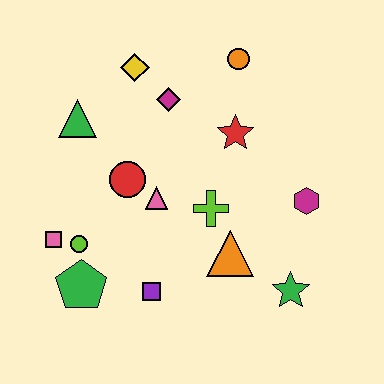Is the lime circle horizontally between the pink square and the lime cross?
Yes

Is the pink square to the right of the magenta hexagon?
No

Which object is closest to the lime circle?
The pink square is closest to the lime circle.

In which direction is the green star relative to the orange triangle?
The green star is to the right of the orange triangle.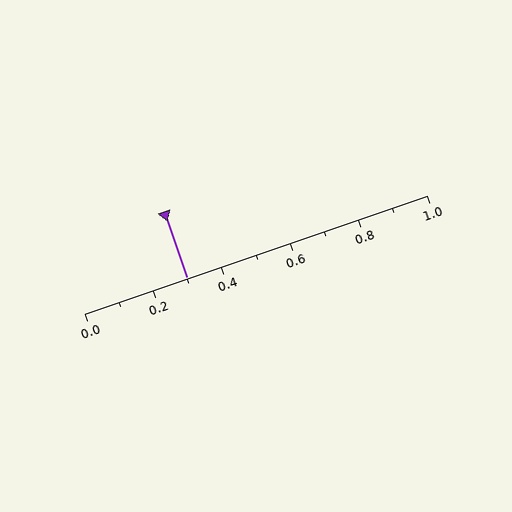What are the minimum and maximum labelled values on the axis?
The axis runs from 0.0 to 1.0.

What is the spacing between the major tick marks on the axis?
The major ticks are spaced 0.2 apart.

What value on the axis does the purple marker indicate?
The marker indicates approximately 0.3.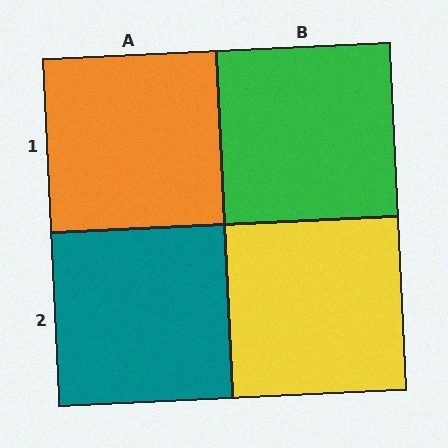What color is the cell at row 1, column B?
Green.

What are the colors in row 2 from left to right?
Teal, yellow.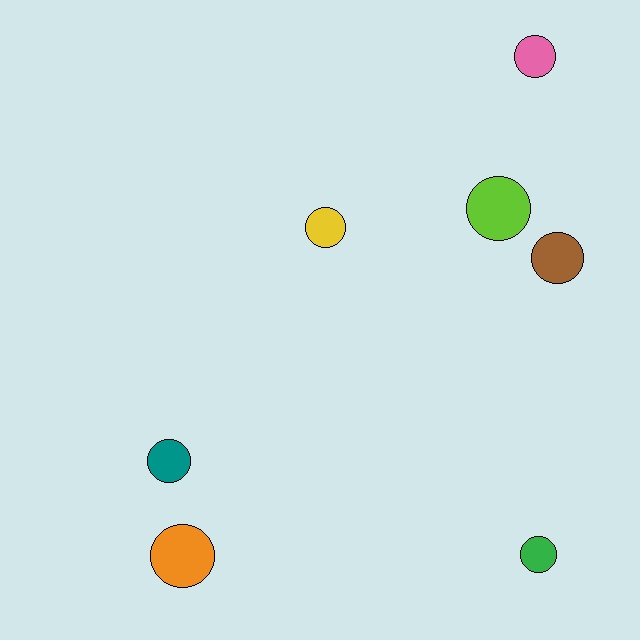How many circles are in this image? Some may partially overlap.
There are 7 circles.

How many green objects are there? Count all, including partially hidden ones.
There is 1 green object.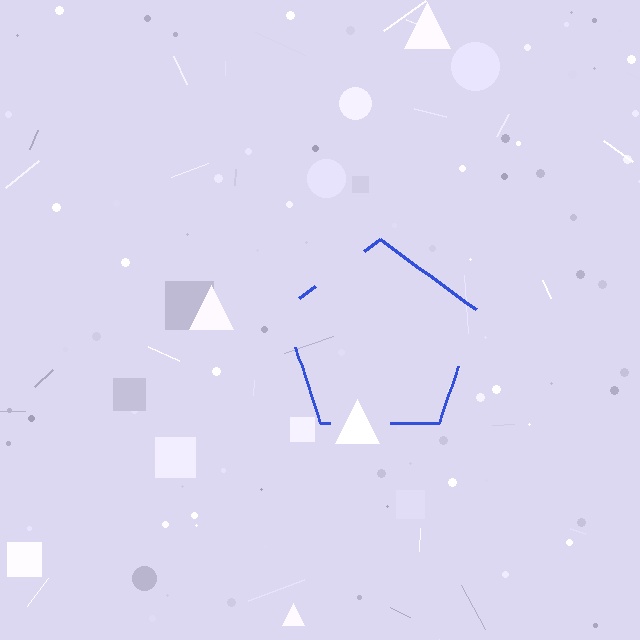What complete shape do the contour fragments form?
The contour fragments form a pentagon.